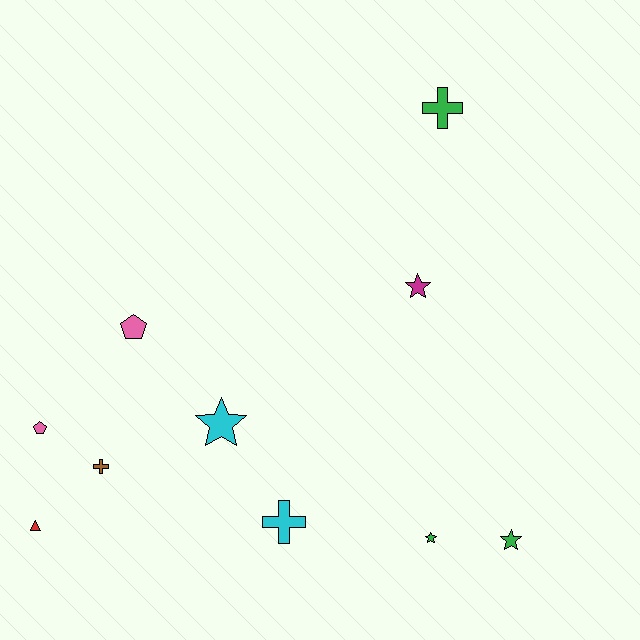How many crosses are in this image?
There are 3 crosses.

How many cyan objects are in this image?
There are 2 cyan objects.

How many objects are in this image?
There are 10 objects.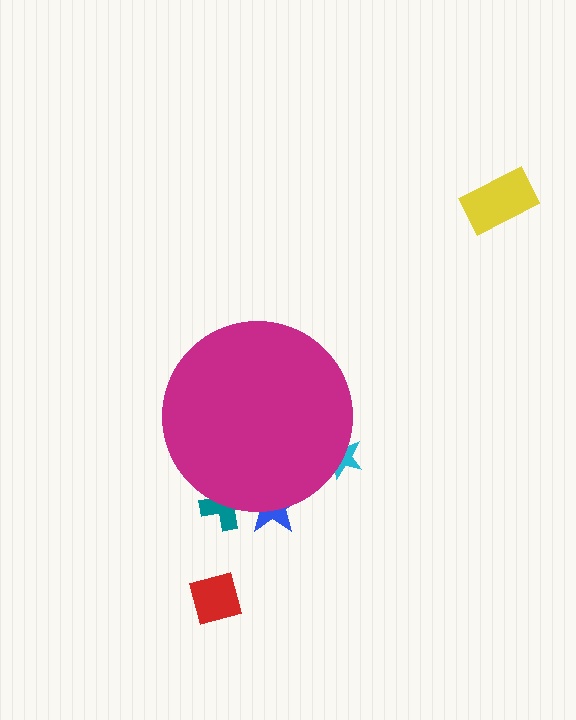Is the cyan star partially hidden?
Yes, the cyan star is partially hidden behind the magenta circle.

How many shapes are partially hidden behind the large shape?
3 shapes are partially hidden.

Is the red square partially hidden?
No, the red square is fully visible.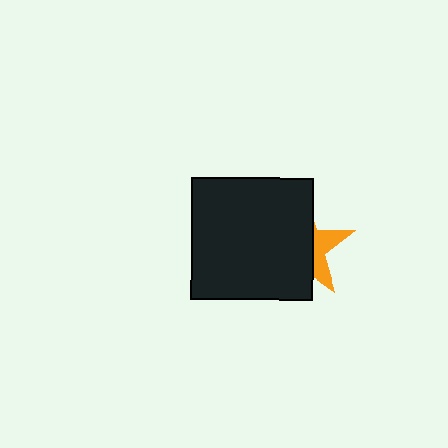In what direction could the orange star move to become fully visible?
The orange star could move right. That would shift it out from behind the black square entirely.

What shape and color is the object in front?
The object in front is a black square.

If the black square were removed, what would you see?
You would see the complete orange star.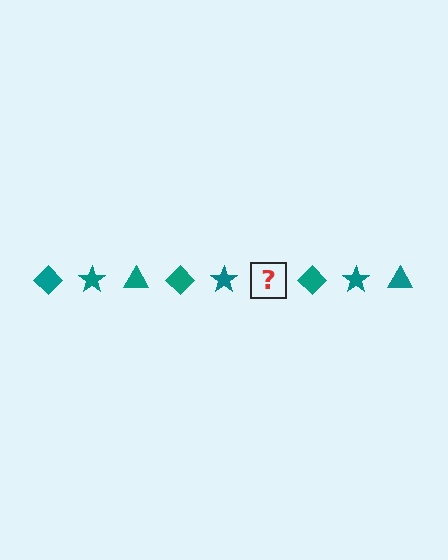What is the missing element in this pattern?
The missing element is a teal triangle.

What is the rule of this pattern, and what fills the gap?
The rule is that the pattern cycles through diamond, star, triangle shapes in teal. The gap should be filled with a teal triangle.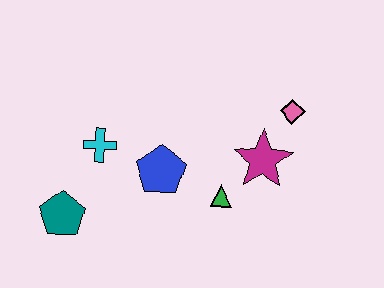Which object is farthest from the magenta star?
The teal pentagon is farthest from the magenta star.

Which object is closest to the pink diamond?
The magenta star is closest to the pink diamond.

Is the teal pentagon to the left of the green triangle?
Yes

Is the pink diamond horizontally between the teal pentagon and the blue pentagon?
No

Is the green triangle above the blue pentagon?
No